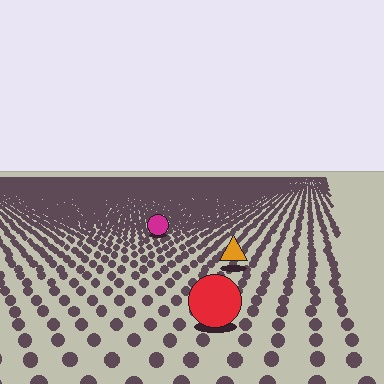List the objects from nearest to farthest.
From nearest to farthest: the red circle, the orange triangle, the magenta circle.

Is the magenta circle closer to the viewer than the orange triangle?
No. The orange triangle is closer — you can tell from the texture gradient: the ground texture is coarser near it.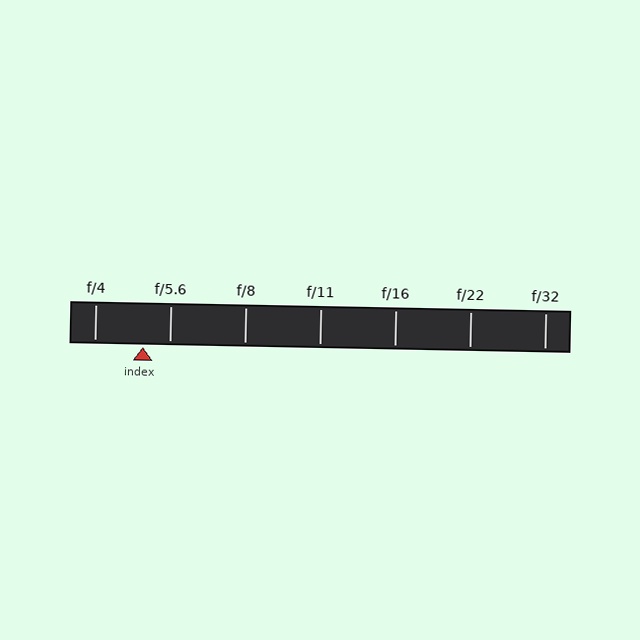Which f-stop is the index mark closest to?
The index mark is closest to f/5.6.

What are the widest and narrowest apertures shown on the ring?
The widest aperture shown is f/4 and the narrowest is f/32.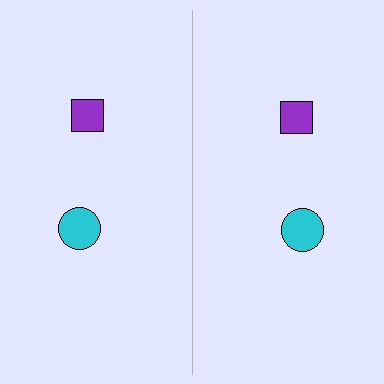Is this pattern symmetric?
Yes, this pattern has bilateral (reflection) symmetry.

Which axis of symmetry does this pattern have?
The pattern has a vertical axis of symmetry running through the center of the image.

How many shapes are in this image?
There are 4 shapes in this image.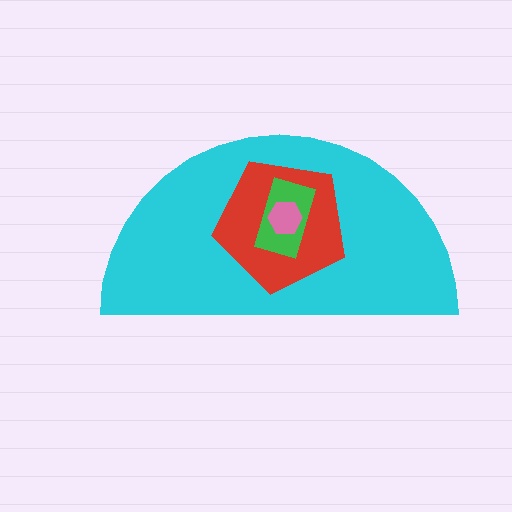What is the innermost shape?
The pink hexagon.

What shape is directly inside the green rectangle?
The pink hexagon.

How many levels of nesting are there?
4.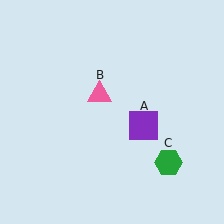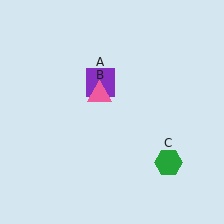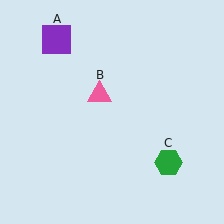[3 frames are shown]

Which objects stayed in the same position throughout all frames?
Pink triangle (object B) and green hexagon (object C) remained stationary.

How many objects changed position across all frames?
1 object changed position: purple square (object A).